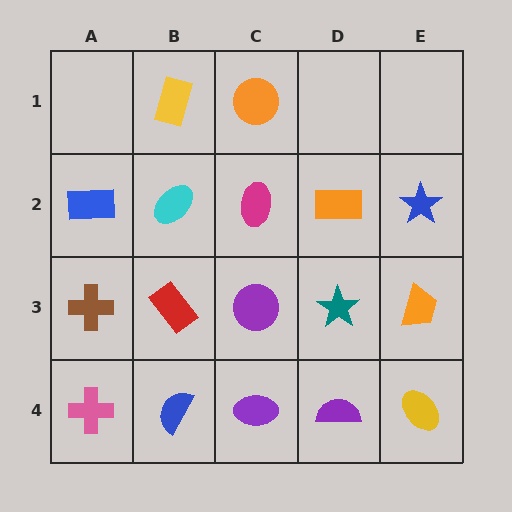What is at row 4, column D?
A purple semicircle.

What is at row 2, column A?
A blue rectangle.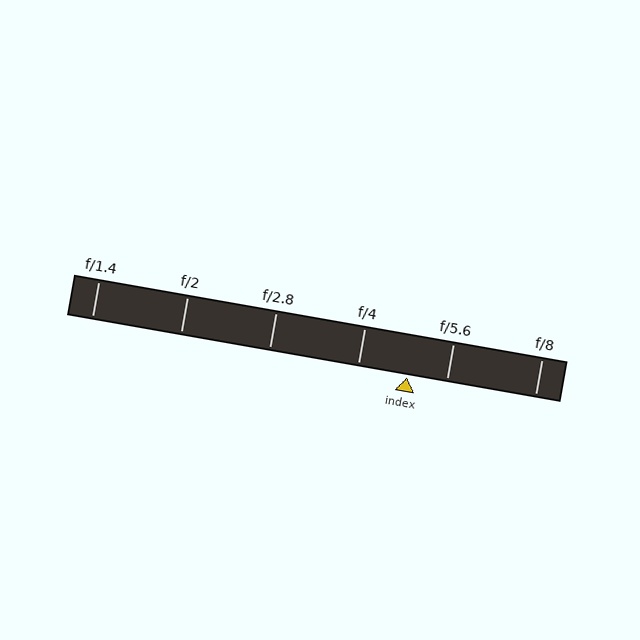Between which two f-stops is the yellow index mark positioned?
The index mark is between f/4 and f/5.6.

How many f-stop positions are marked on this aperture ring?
There are 6 f-stop positions marked.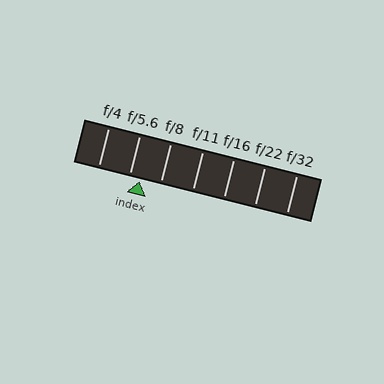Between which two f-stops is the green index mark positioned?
The index mark is between f/5.6 and f/8.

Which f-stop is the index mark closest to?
The index mark is closest to f/5.6.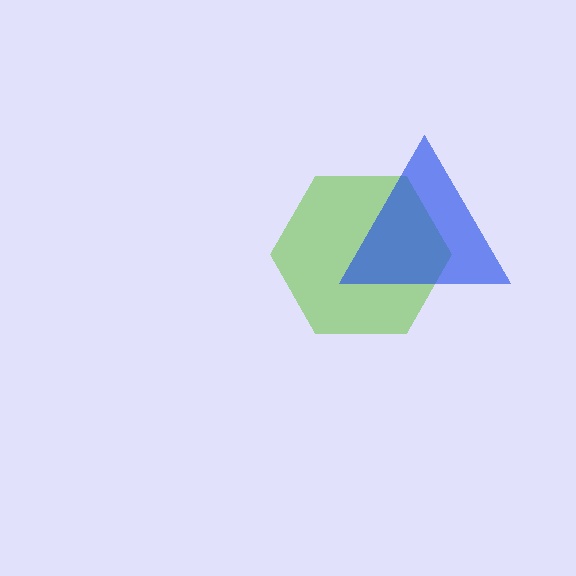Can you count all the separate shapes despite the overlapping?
Yes, there are 2 separate shapes.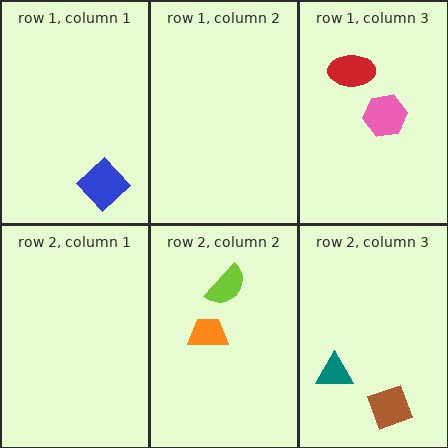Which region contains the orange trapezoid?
The row 2, column 2 region.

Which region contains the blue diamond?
The row 1, column 1 region.